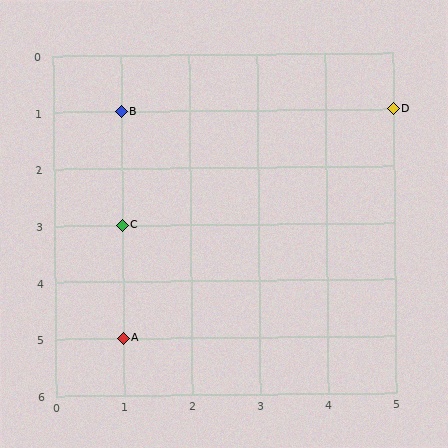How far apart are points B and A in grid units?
Points B and A are 4 rows apart.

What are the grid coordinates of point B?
Point B is at grid coordinates (1, 1).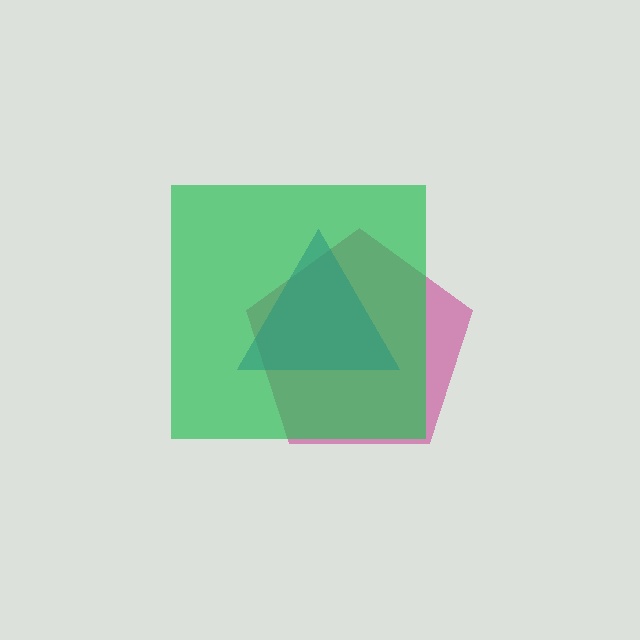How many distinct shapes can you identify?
There are 3 distinct shapes: a magenta pentagon, a blue triangle, a green square.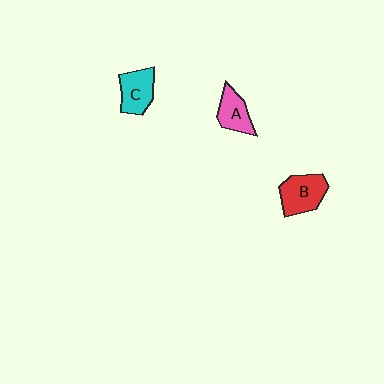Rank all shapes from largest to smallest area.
From largest to smallest: B (red), C (cyan), A (pink).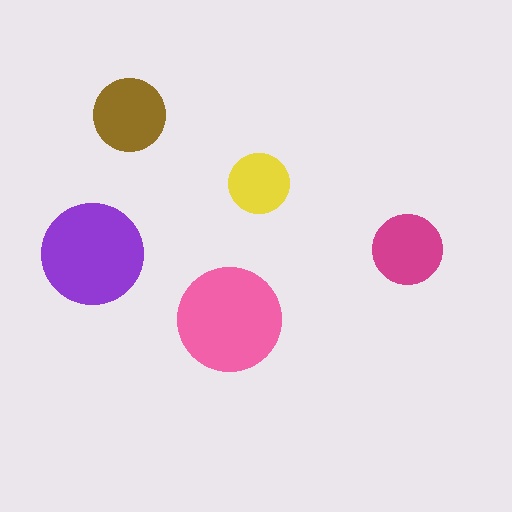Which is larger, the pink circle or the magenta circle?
The pink one.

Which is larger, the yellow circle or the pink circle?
The pink one.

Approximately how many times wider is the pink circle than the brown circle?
About 1.5 times wider.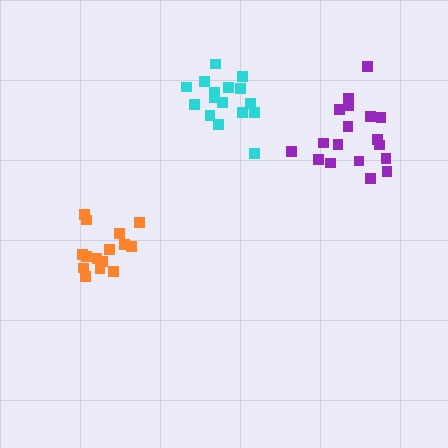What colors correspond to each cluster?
The clusters are colored: orange, purple, cyan.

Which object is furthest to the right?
The purple cluster is rightmost.